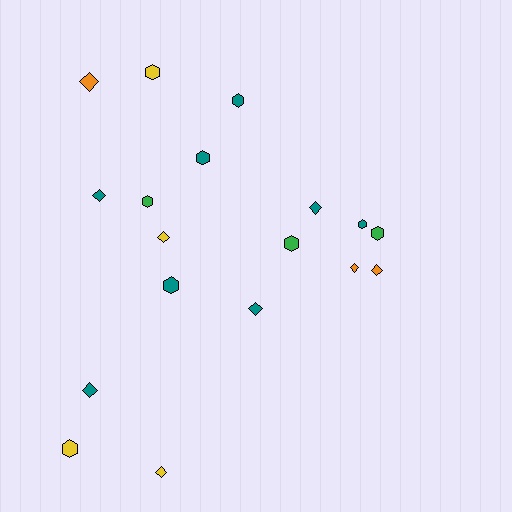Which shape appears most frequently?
Diamond, with 9 objects.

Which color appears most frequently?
Teal, with 8 objects.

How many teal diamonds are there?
There are 4 teal diamonds.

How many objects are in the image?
There are 18 objects.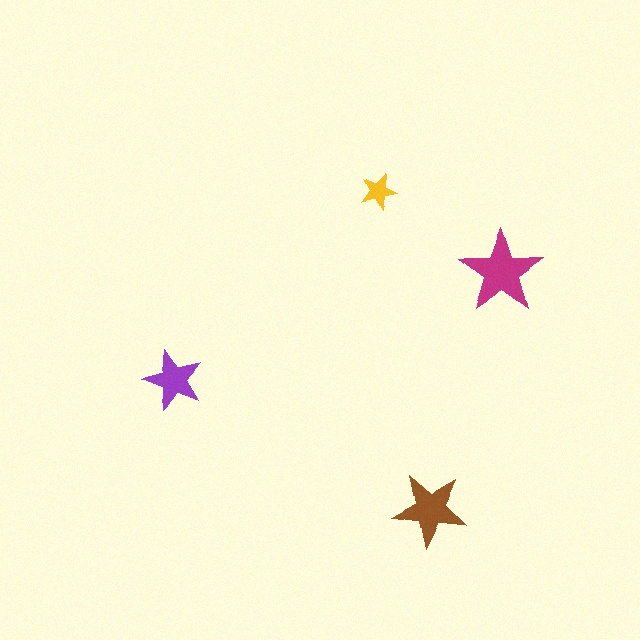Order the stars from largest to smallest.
the magenta one, the brown one, the purple one, the yellow one.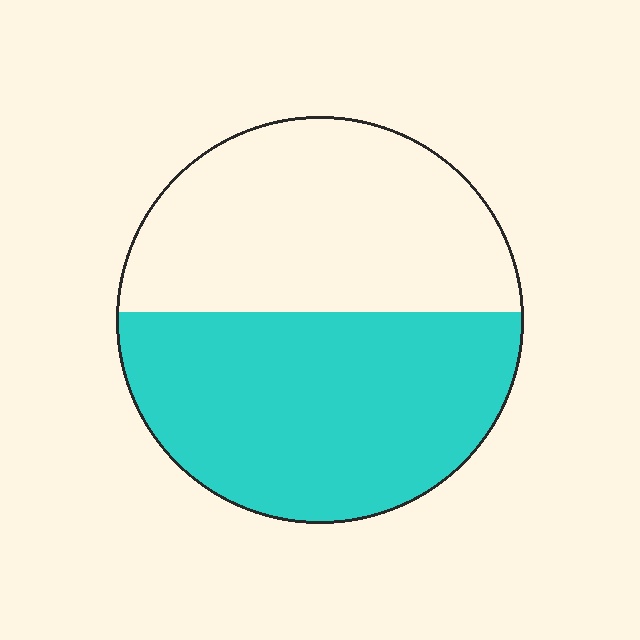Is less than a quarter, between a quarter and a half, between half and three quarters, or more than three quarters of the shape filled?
Between half and three quarters.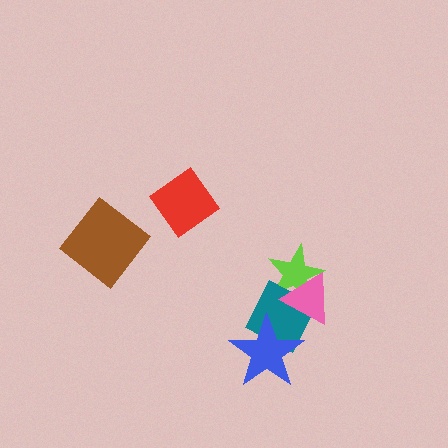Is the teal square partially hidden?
Yes, it is partially covered by another shape.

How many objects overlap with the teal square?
3 objects overlap with the teal square.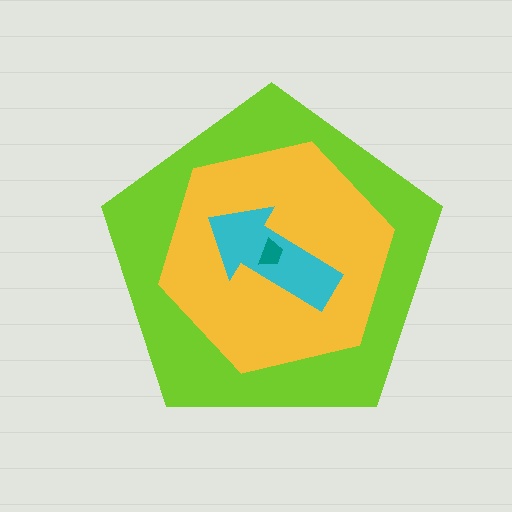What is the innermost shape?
The teal trapezoid.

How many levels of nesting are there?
4.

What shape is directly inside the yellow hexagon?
The cyan arrow.